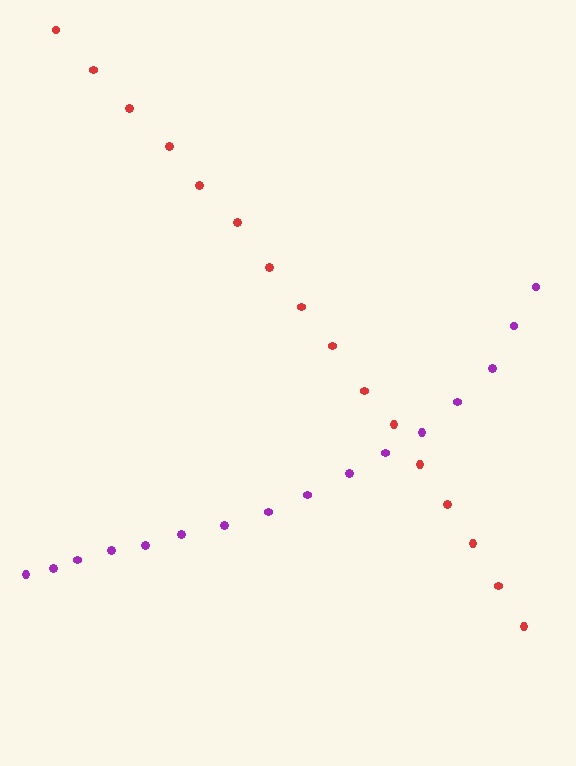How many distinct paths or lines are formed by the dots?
There are 2 distinct paths.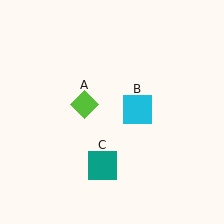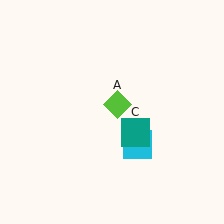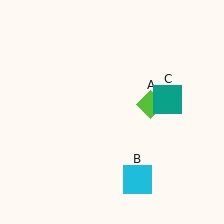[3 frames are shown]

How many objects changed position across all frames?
3 objects changed position: lime diamond (object A), cyan square (object B), teal square (object C).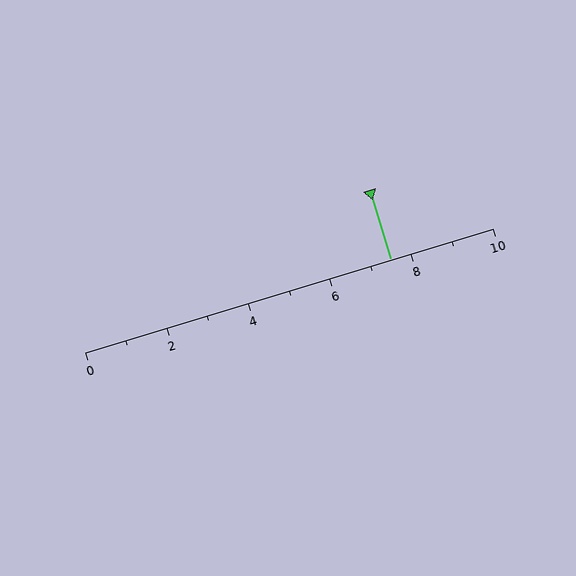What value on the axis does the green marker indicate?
The marker indicates approximately 7.5.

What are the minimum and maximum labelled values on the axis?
The axis runs from 0 to 10.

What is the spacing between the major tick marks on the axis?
The major ticks are spaced 2 apart.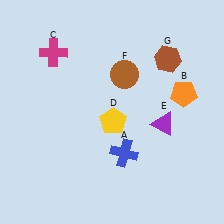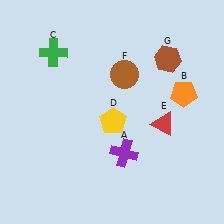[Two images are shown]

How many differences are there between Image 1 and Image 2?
There are 3 differences between the two images.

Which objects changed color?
A changed from blue to purple. C changed from magenta to green. E changed from purple to red.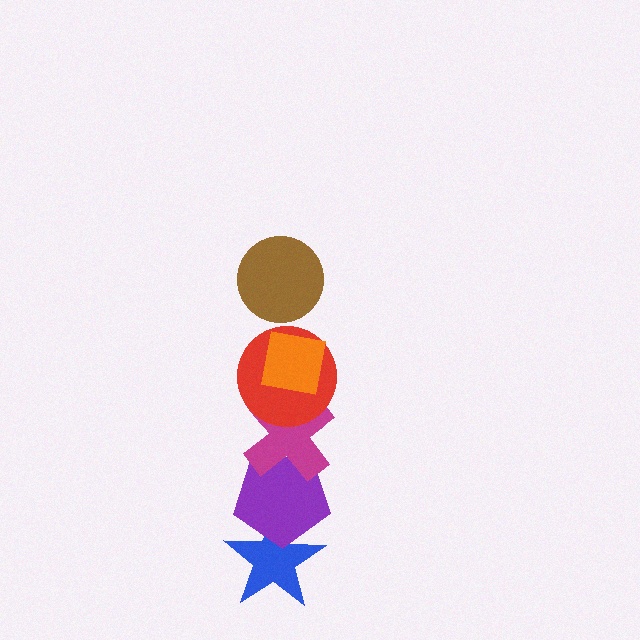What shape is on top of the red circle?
The orange square is on top of the red circle.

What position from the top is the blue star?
The blue star is 6th from the top.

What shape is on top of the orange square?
The brown circle is on top of the orange square.